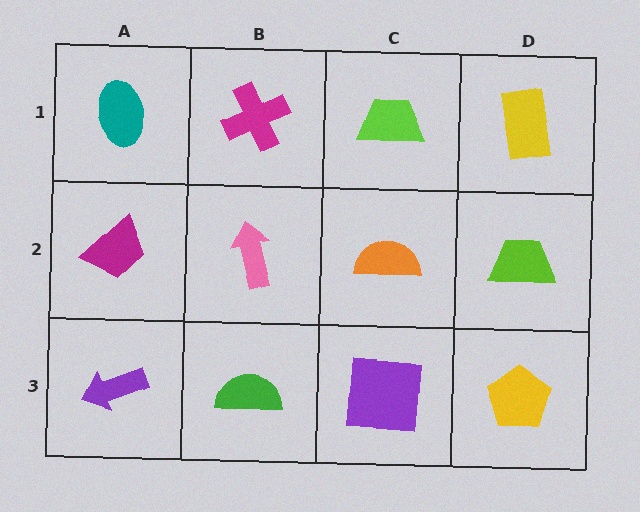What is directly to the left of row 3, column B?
A purple arrow.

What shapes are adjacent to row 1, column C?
An orange semicircle (row 2, column C), a magenta cross (row 1, column B), a yellow rectangle (row 1, column D).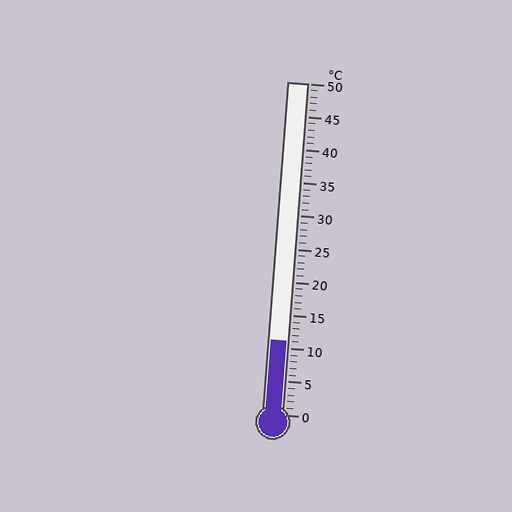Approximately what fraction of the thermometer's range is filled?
The thermometer is filled to approximately 20% of its range.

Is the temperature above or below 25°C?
The temperature is below 25°C.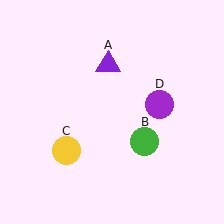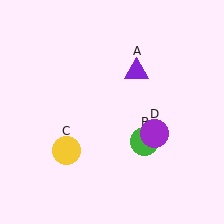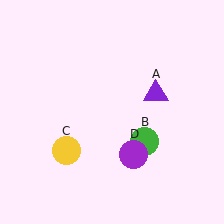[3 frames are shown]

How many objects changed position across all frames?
2 objects changed position: purple triangle (object A), purple circle (object D).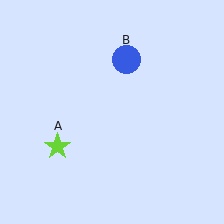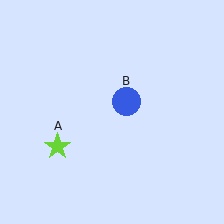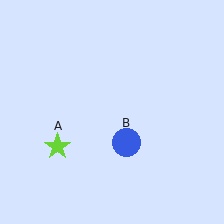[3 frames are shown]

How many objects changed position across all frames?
1 object changed position: blue circle (object B).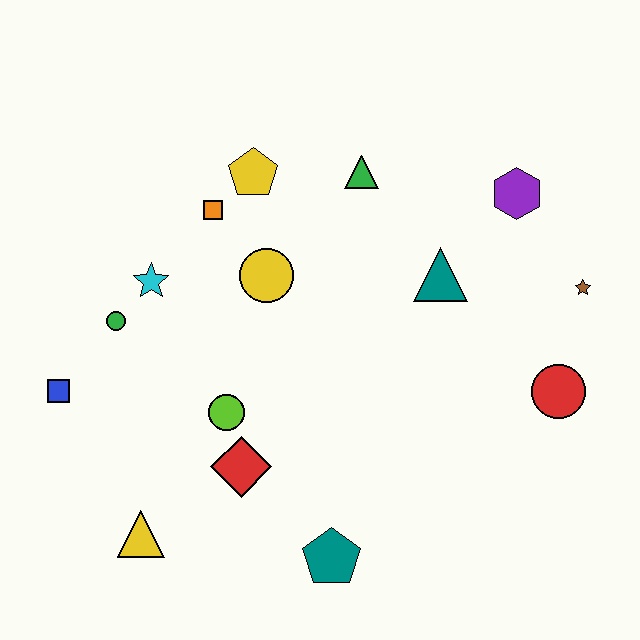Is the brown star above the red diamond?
Yes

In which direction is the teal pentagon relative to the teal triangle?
The teal pentagon is below the teal triangle.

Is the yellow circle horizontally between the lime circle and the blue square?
No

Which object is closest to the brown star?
The red circle is closest to the brown star.